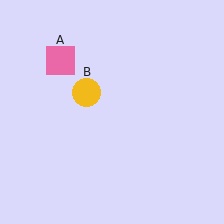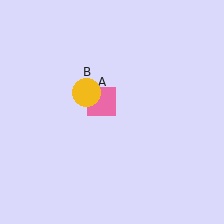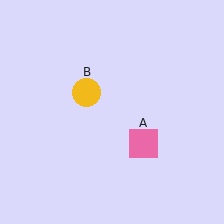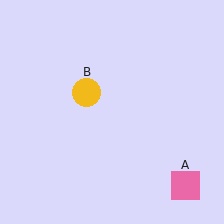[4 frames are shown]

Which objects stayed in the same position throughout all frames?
Yellow circle (object B) remained stationary.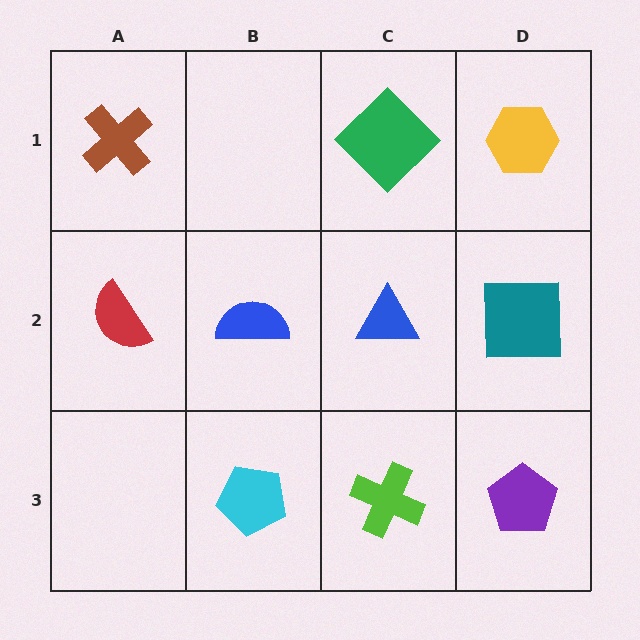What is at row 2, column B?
A blue semicircle.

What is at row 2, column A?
A red semicircle.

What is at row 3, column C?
A lime cross.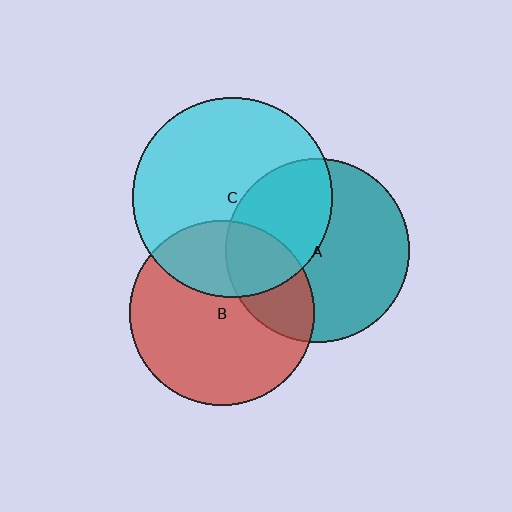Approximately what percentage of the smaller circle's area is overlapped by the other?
Approximately 25%.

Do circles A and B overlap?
Yes.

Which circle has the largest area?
Circle C (cyan).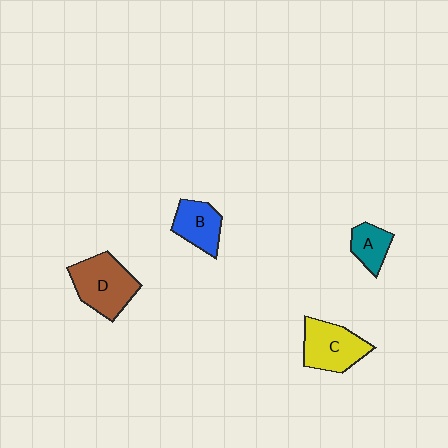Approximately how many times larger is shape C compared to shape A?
Approximately 1.8 times.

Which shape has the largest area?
Shape D (brown).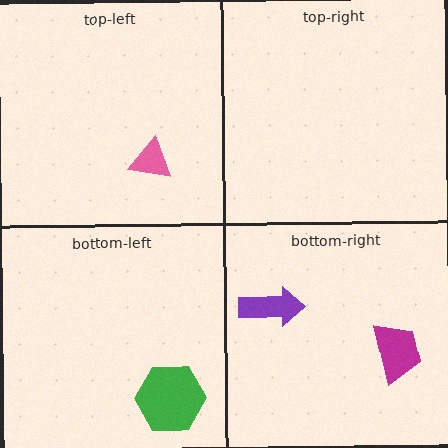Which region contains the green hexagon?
The bottom-left region.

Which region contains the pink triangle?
The top-left region.